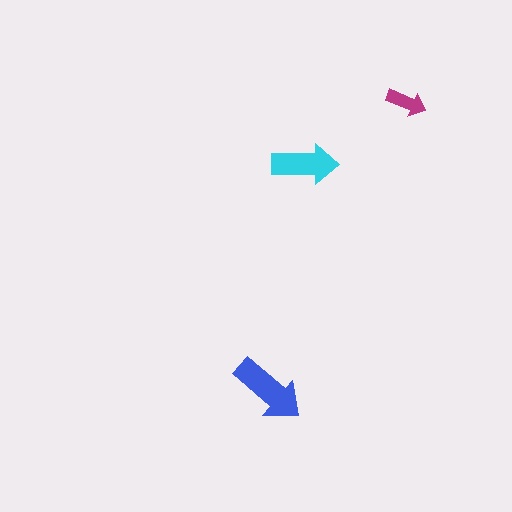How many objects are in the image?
There are 3 objects in the image.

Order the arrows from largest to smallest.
the blue one, the cyan one, the magenta one.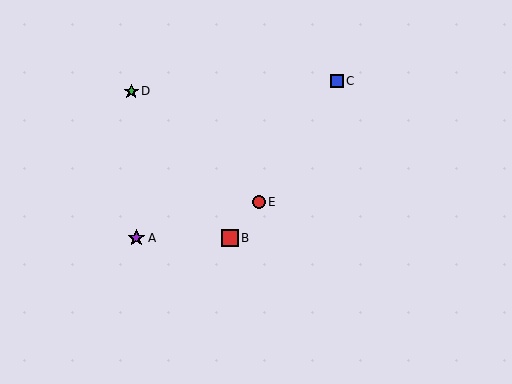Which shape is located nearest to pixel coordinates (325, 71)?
The blue square (labeled C) at (337, 81) is nearest to that location.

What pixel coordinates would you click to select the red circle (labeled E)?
Click at (259, 202) to select the red circle E.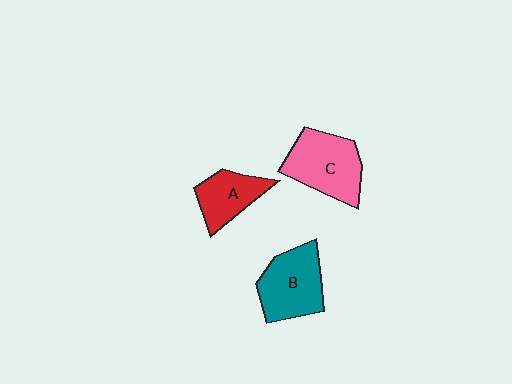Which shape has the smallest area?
Shape A (red).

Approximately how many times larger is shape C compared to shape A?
Approximately 1.5 times.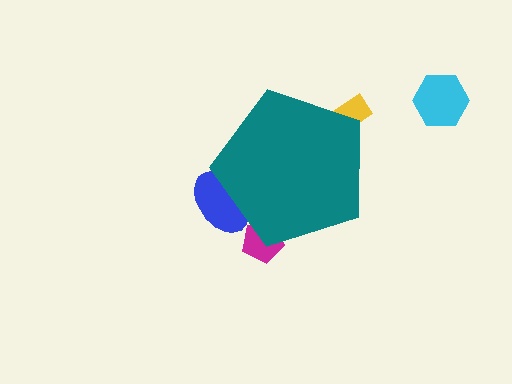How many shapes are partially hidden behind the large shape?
3 shapes are partially hidden.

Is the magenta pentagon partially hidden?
Yes, the magenta pentagon is partially hidden behind the teal pentagon.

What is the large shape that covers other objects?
A teal pentagon.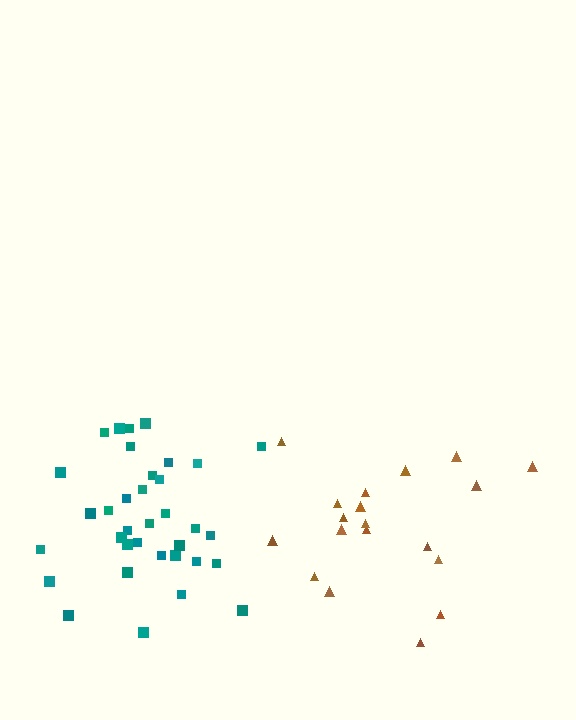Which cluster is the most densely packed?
Teal.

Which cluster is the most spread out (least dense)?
Brown.